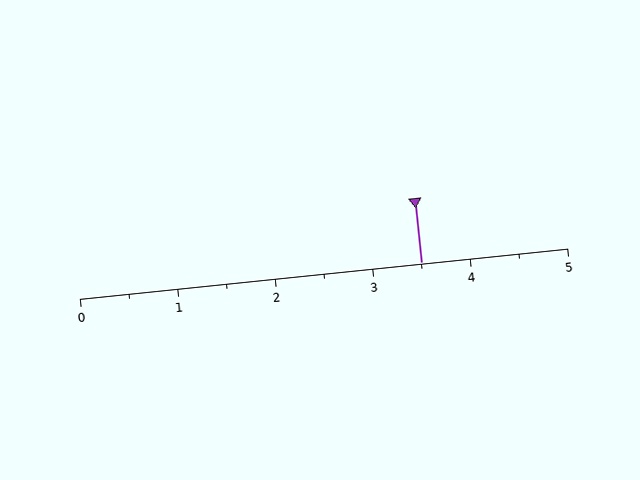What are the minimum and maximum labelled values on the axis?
The axis runs from 0 to 5.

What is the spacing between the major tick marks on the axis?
The major ticks are spaced 1 apart.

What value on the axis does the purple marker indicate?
The marker indicates approximately 3.5.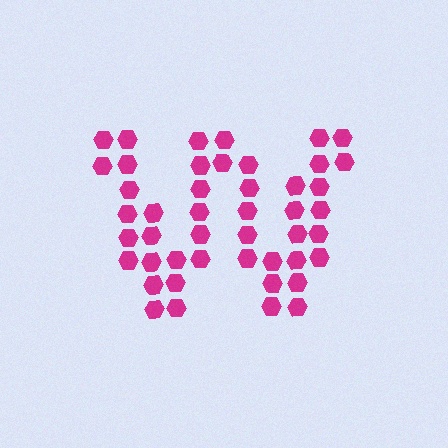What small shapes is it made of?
It is made of small hexagons.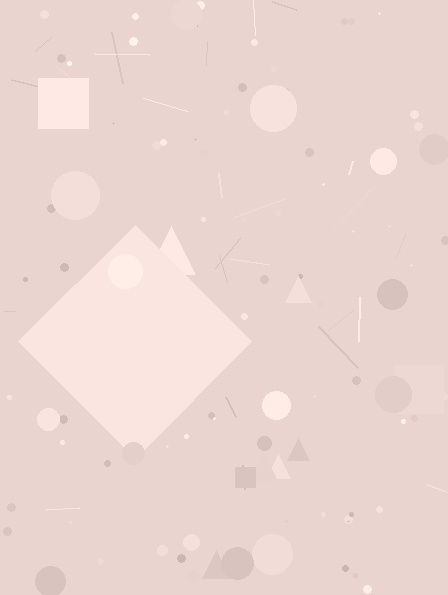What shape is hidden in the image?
A diamond is hidden in the image.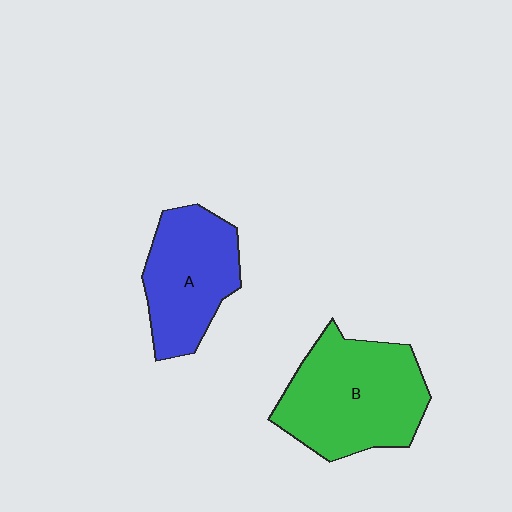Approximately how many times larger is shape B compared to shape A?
Approximately 1.3 times.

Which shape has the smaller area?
Shape A (blue).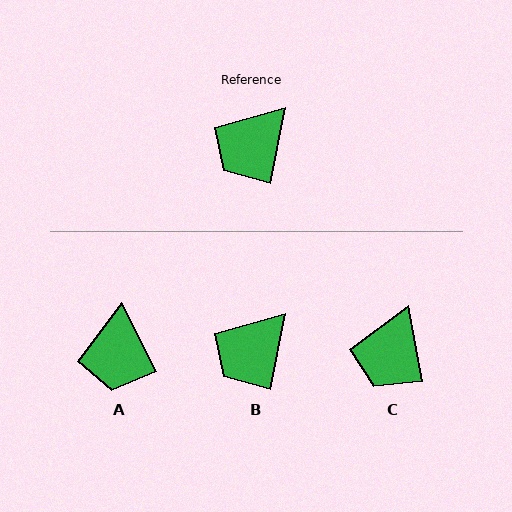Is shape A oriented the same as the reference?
No, it is off by about 38 degrees.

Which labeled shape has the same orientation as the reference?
B.